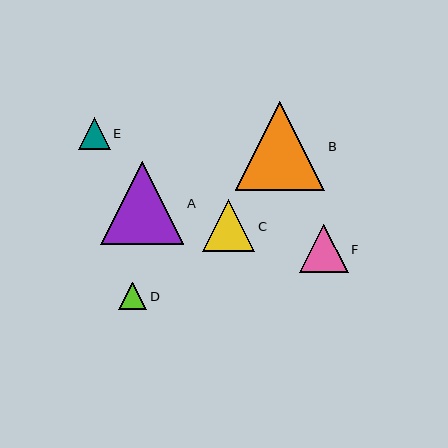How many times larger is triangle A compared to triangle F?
Triangle A is approximately 1.7 times the size of triangle F.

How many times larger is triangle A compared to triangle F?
Triangle A is approximately 1.7 times the size of triangle F.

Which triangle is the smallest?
Triangle D is the smallest with a size of approximately 28 pixels.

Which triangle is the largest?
Triangle B is the largest with a size of approximately 89 pixels.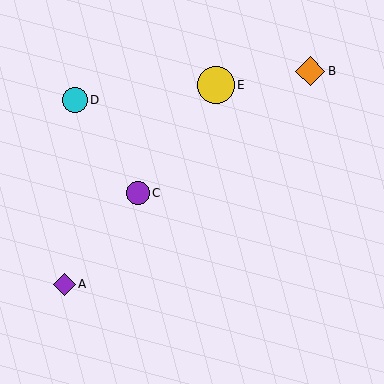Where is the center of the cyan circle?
The center of the cyan circle is at (75, 100).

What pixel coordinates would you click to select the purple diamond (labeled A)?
Click at (64, 284) to select the purple diamond A.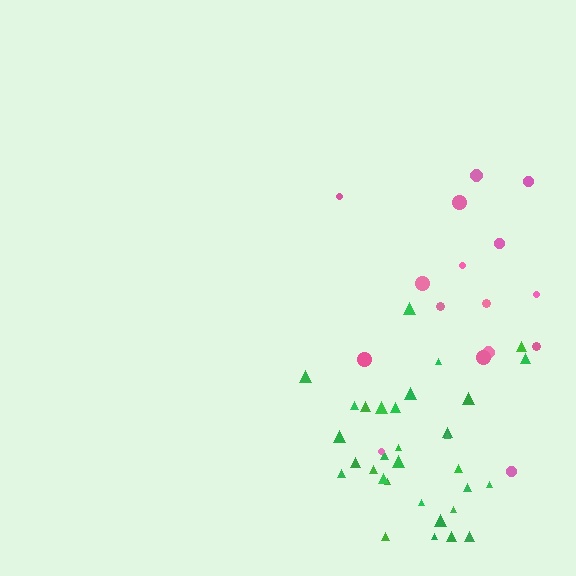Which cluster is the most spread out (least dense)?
Pink.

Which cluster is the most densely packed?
Green.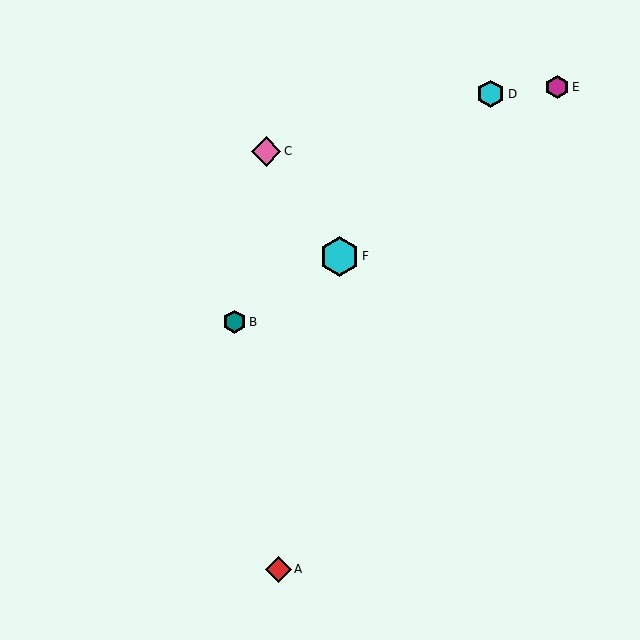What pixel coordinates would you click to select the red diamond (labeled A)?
Click at (278, 569) to select the red diamond A.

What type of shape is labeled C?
Shape C is a pink diamond.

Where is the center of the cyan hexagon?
The center of the cyan hexagon is at (339, 256).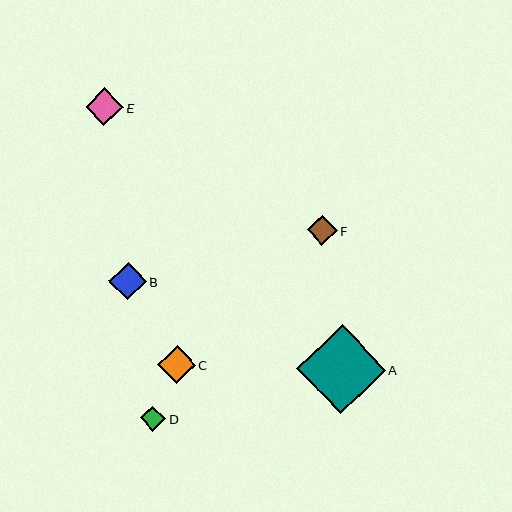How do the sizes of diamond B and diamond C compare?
Diamond B and diamond C are approximately the same size.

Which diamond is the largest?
Diamond A is the largest with a size of approximately 89 pixels.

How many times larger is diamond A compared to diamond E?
Diamond A is approximately 2.4 times the size of diamond E.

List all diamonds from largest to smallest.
From largest to smallest: A, B, C, E, F, D.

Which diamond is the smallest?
Diamond D is the smallest with a size of approximately 25 pixels.